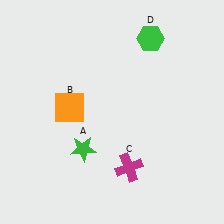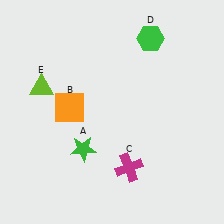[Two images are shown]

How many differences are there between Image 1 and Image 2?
There is 1 difference between the two images.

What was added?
A lime triangle (E) was added in Image 2.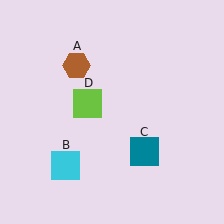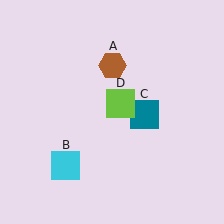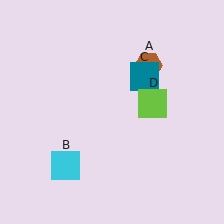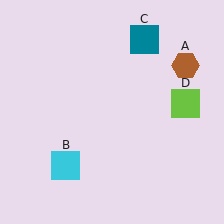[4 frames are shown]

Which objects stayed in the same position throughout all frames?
Cyan square (object B) remained stationary.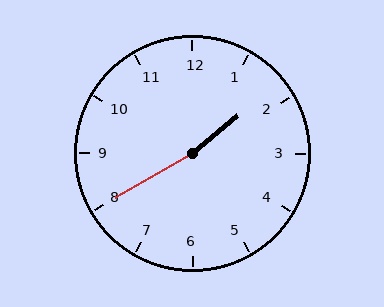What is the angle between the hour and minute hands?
Approximately 170 degrees.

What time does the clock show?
1:40.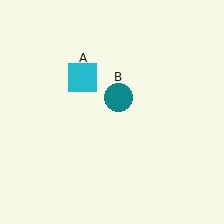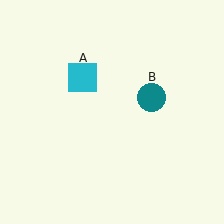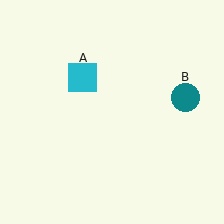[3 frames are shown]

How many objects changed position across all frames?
1 object changed position: teal circle (object B).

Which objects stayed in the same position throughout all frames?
Cyan square (object A) remained stationary.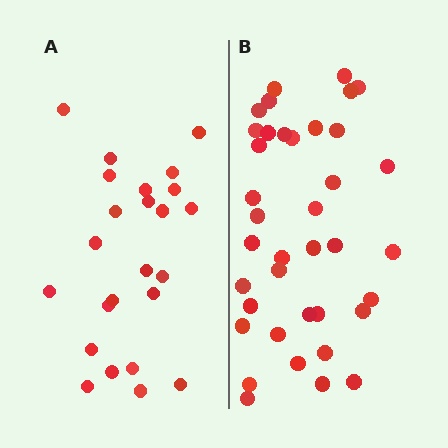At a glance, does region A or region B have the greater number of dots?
Region B (the right region) has more dots.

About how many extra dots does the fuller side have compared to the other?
Region B has approximately 15 more dots than region A.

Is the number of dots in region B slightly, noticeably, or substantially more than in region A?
Region B has substantially more. The ratio is roughly 1.6 to 1.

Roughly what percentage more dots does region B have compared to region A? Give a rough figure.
About 60% more.